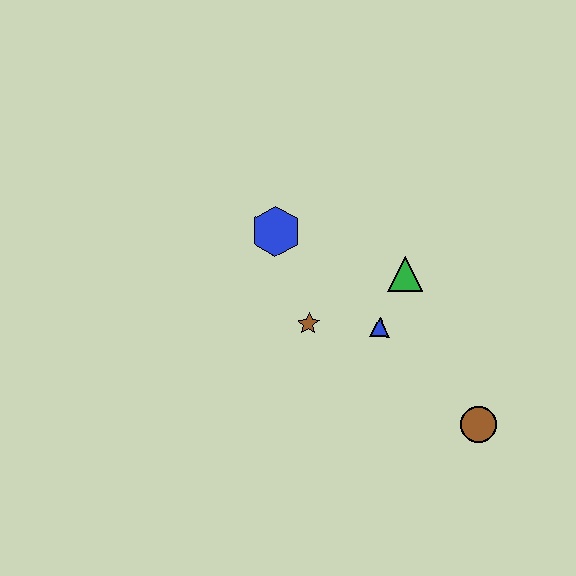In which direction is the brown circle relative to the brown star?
The brown circle is to the right of the brown star.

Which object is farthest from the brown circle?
The blue hexagon is farthest from the brown circle.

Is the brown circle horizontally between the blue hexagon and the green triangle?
No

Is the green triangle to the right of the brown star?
Yes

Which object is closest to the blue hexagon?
The brown star is closest to the blue hexagon.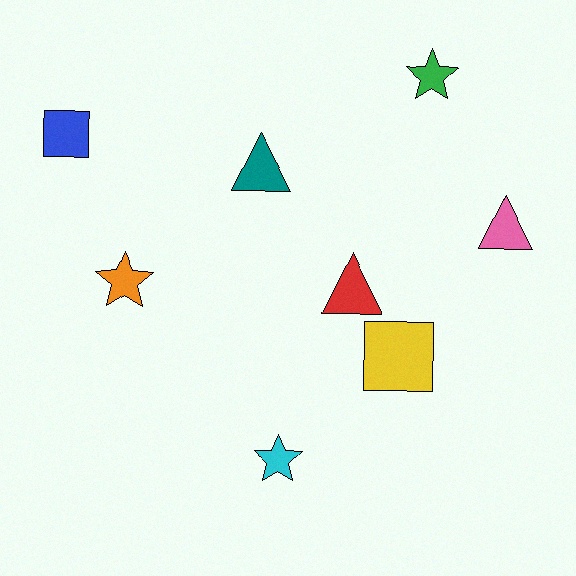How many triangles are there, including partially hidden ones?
There are 3 triangles.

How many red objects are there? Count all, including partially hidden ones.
There is 1 red object.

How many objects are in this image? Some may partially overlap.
There are 8 objects.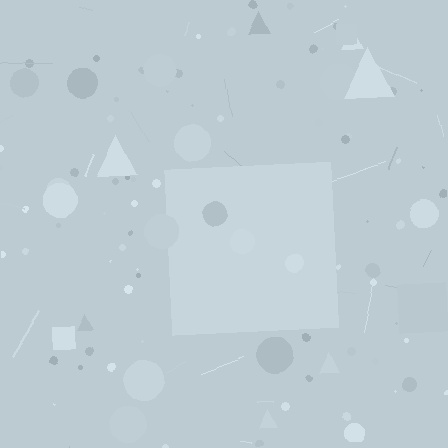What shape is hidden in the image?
A square is hidden in the image.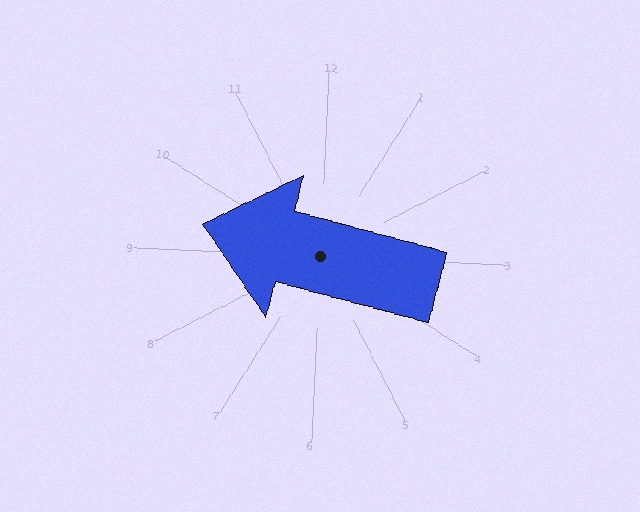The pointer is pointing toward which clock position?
Roughly 9 o'clock.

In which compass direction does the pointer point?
West.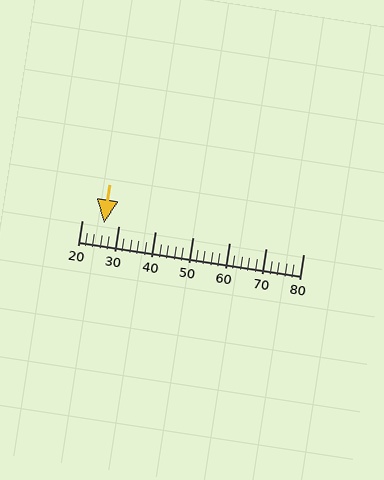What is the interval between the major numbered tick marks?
The major tick marks are spaced 10 units apart.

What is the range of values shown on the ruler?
The ruler shows values from 20 to 80.